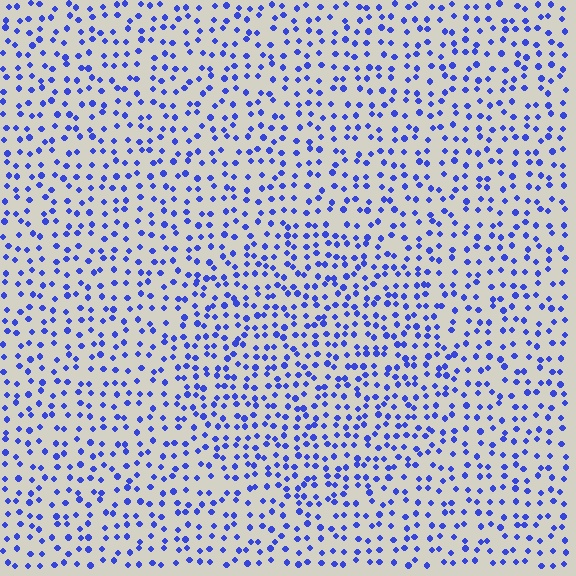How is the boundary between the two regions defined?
The boundary is defined by a change in element density (approximately 1.5x ratio). All elements are the same color, size, and shape.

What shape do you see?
I see a circle.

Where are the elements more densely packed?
The elements are more densely packed inside the circle boundary.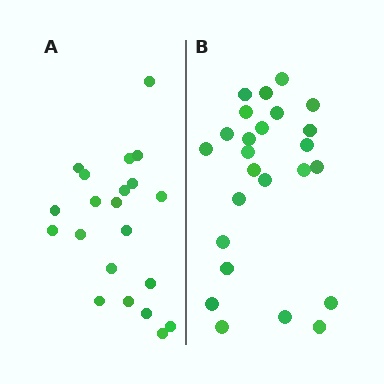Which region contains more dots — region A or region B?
Region B (the right region) has more dots.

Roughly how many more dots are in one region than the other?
Region B has about 4 more dots than region A.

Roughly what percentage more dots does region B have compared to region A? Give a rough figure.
About 20% more.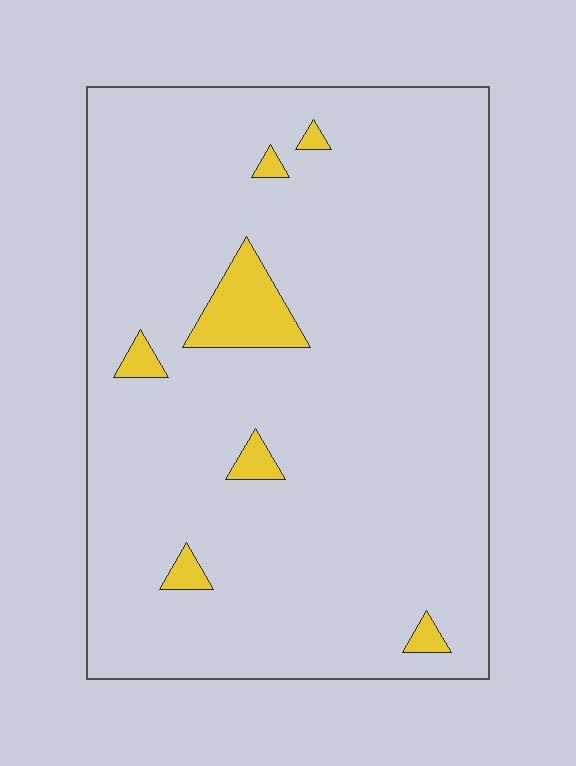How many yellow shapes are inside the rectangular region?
7.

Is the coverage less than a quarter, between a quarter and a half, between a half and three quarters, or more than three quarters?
Less than a quarter.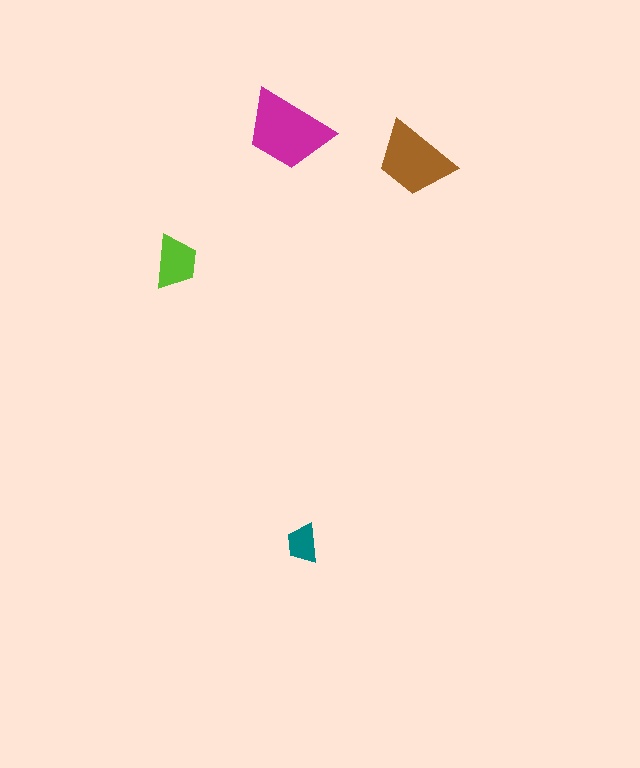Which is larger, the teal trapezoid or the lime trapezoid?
The lime one.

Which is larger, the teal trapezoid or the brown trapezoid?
The brown one.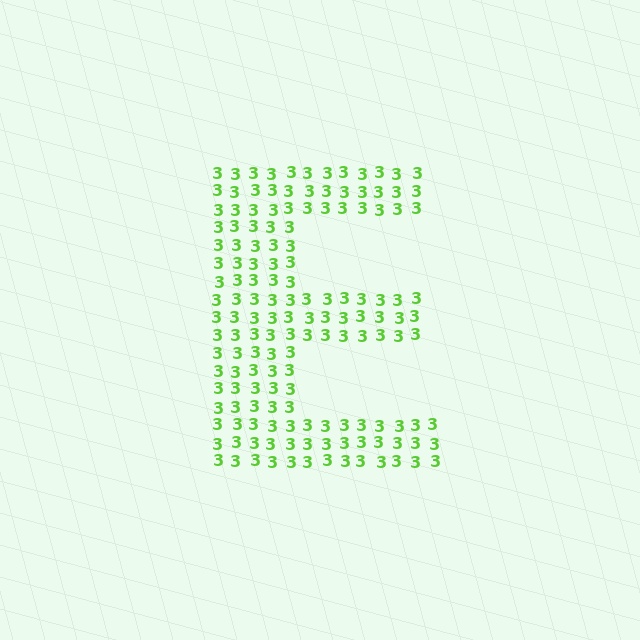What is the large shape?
The large shape is the letter E.